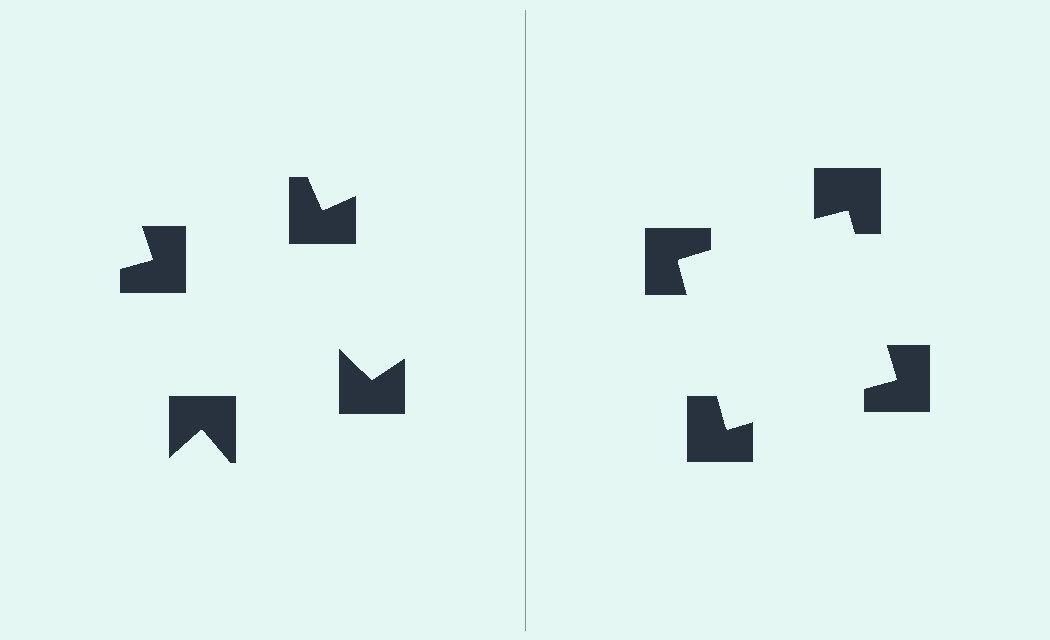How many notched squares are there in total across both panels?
8 — 4 on each side.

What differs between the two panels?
The notched squares are positioned identically on both sides; only the wedge orientations differ. On the right they align to a square; on the left they are misaligned.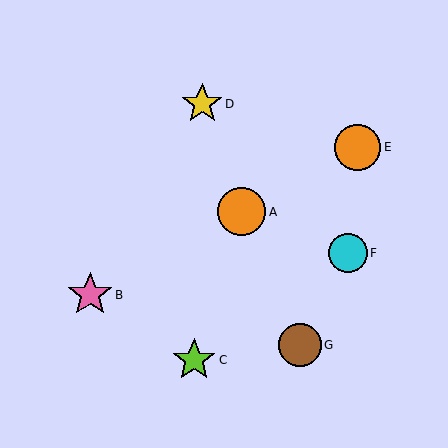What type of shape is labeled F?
Shape F is a cyan circle.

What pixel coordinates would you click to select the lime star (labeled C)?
Click at (194, 360) to select the lime star C.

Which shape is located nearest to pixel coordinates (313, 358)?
The brown circle (labeled G) at (300, 345) is nearest to that location.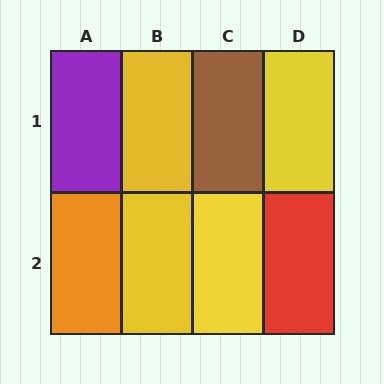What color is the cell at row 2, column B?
Yellow.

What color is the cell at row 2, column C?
Yellow.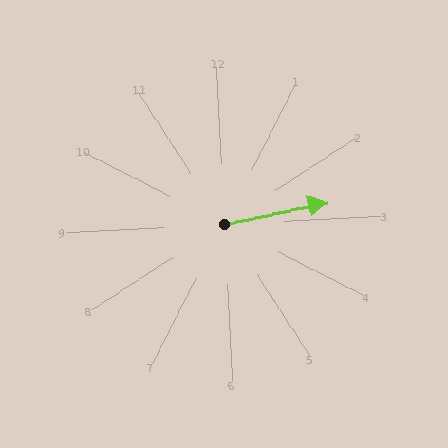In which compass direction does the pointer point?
East.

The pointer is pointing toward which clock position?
Roughly 3 o'clock.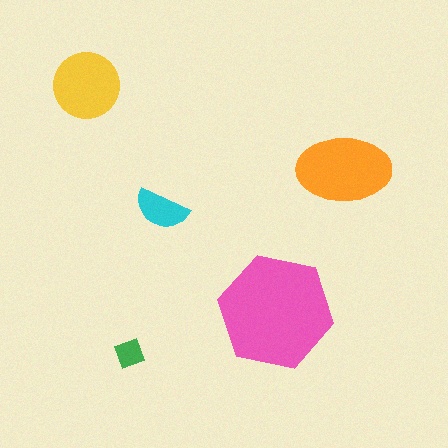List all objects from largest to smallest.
The pink hexagon, the orange ellipse, the yellow circle, the cyan semicircle, the green diamond.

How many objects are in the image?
There are 5 objects in the image.